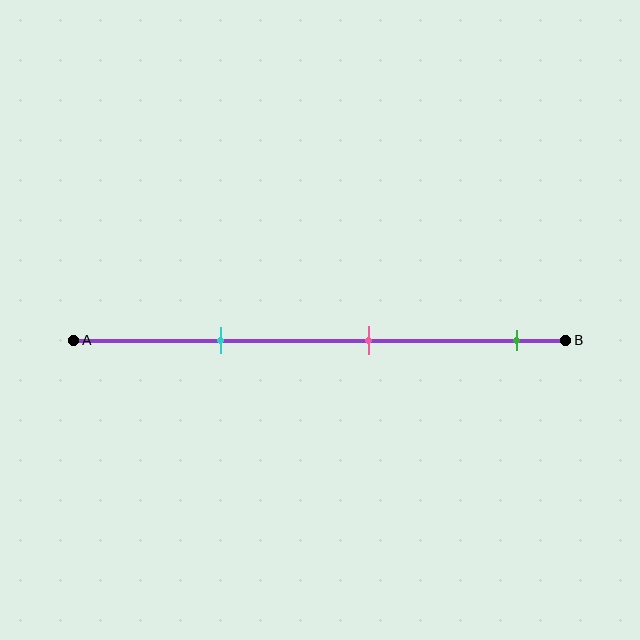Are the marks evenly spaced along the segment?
Yes, the marks are approximately evenly spaced.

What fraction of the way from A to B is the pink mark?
The pink mark is approximately 60% (0.6) of the way from A to B.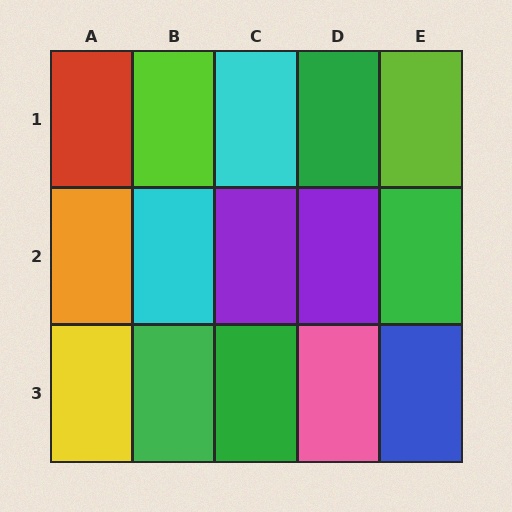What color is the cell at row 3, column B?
Green.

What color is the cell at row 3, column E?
Blue.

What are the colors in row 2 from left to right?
Orange, cyan, purple, purple, green.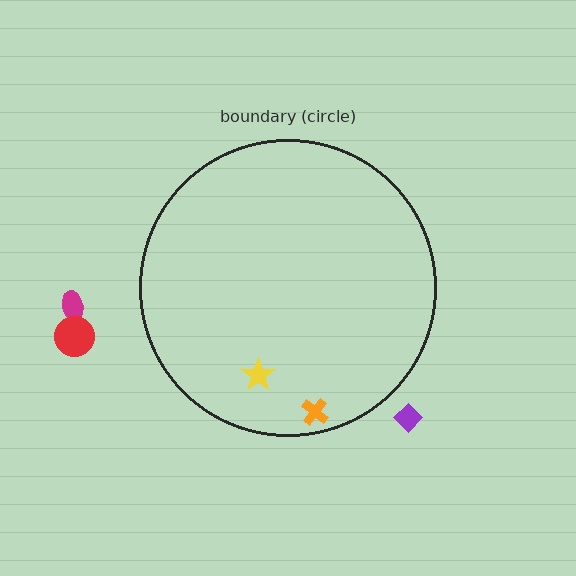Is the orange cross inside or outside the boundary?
Inside.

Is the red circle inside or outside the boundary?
Outside.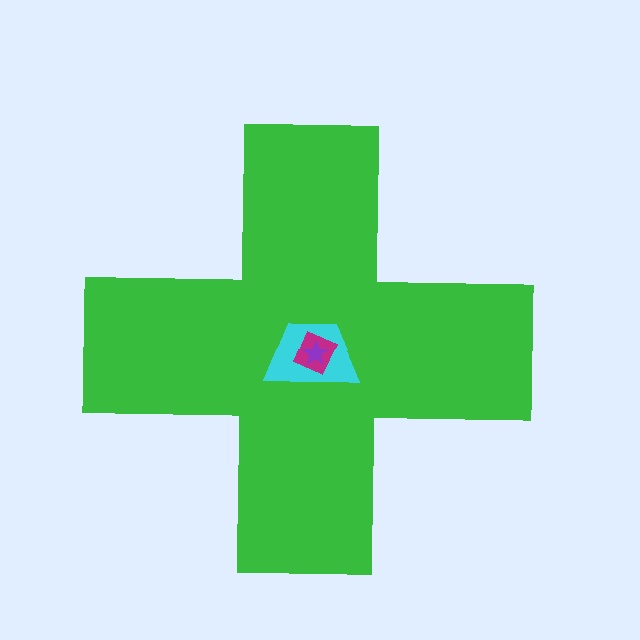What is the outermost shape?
The green cross.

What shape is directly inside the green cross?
The cyan trapezoid.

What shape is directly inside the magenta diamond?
The purple star.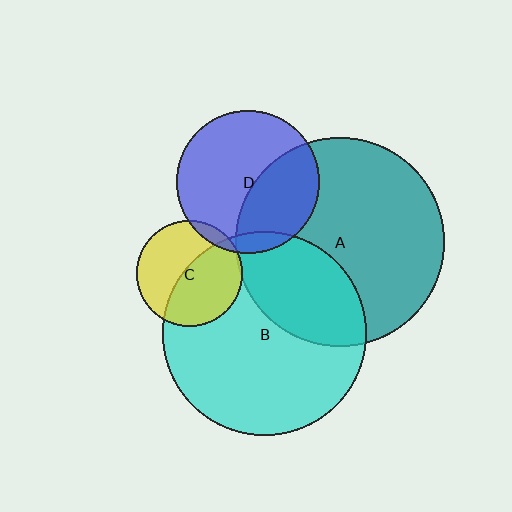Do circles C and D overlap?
Yes.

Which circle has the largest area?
Circle A (teal).